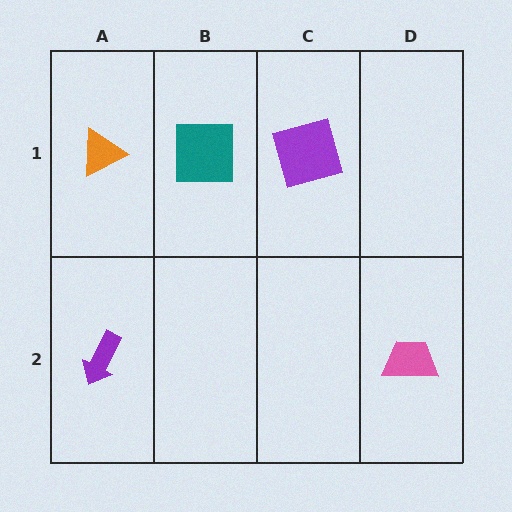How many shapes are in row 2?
2 shapes.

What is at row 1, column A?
An orange triangle.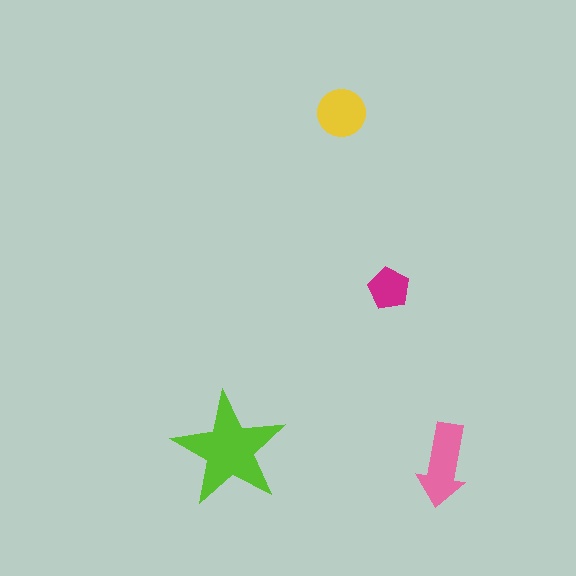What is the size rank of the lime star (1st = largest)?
1st.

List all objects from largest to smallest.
The lime star, the pink arrow, the yellow circle, the magenta pentagon.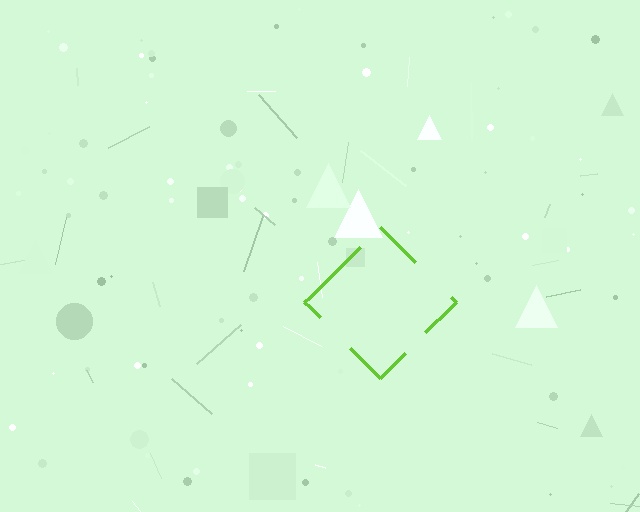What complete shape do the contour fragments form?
The contour fragments form a diamond.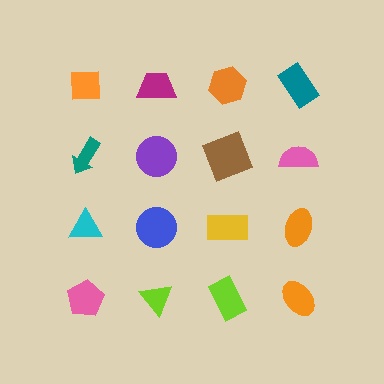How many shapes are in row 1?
4 shapes.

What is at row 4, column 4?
An orange ellipse.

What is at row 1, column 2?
A magenta trapezoid.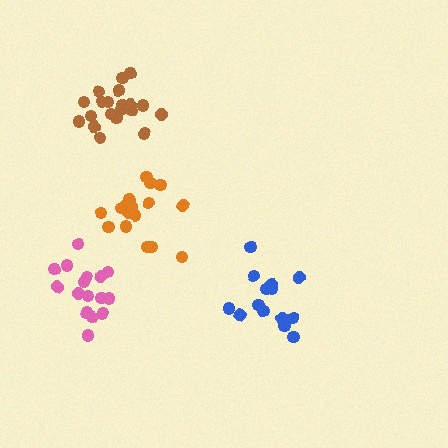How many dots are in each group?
Group 1: 21 dots, Group 2: 18 dots, Group 3: 16 dots, Group 4: 16 dots (71 total).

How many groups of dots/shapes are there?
There are 4 groups.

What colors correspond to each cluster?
The clusters are colored: brown, orange, pink, blue.